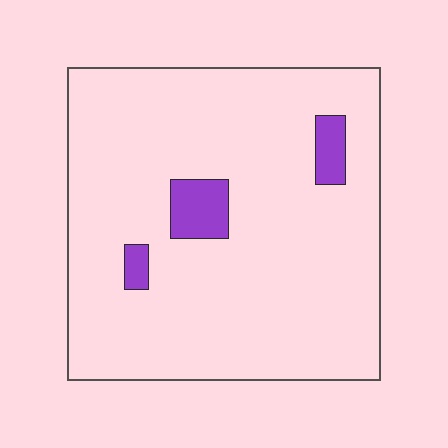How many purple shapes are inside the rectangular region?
3.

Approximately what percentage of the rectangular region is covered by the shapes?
Approximately 5%.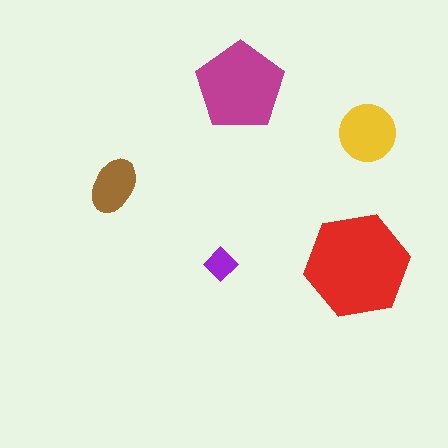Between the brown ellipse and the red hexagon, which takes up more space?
The red hexagon.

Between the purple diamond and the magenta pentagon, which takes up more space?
The magenta pentagon.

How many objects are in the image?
There are 5 objects in the image.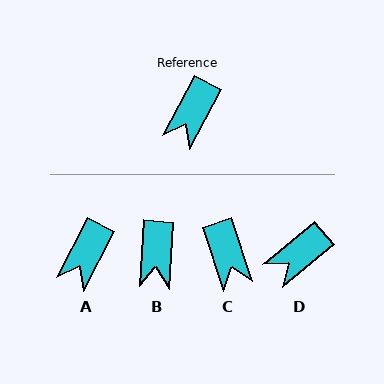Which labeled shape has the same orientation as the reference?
A.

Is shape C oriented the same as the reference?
No, it is off by about 46 degrees.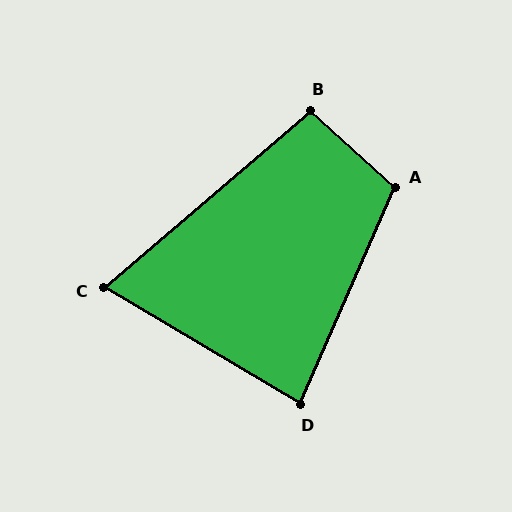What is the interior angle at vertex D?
Approximately 83 degrees (acute).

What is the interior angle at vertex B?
Approximately 97 degrees (obtuse).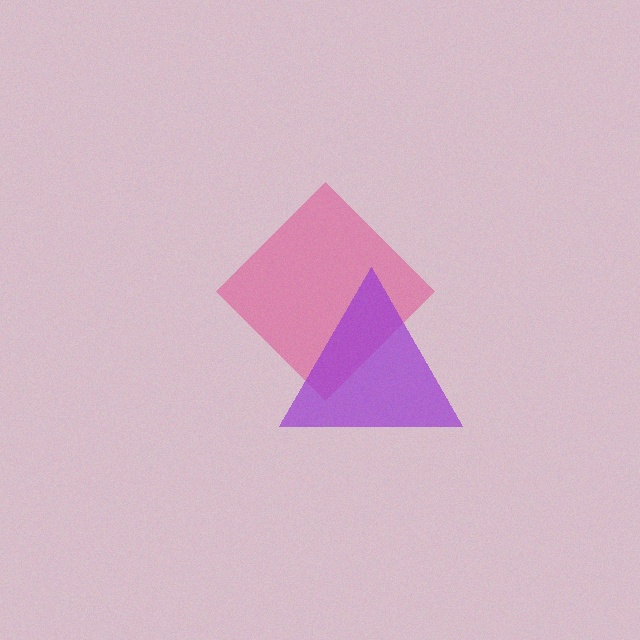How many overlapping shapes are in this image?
There are 2 overlapping shapes in the image.